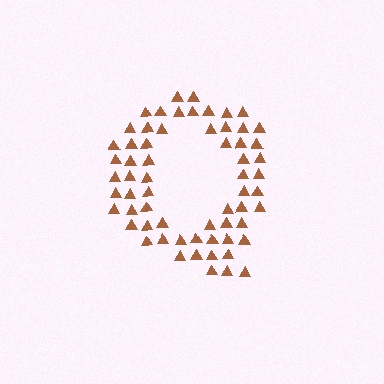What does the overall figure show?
The overall figure shows the letter Q.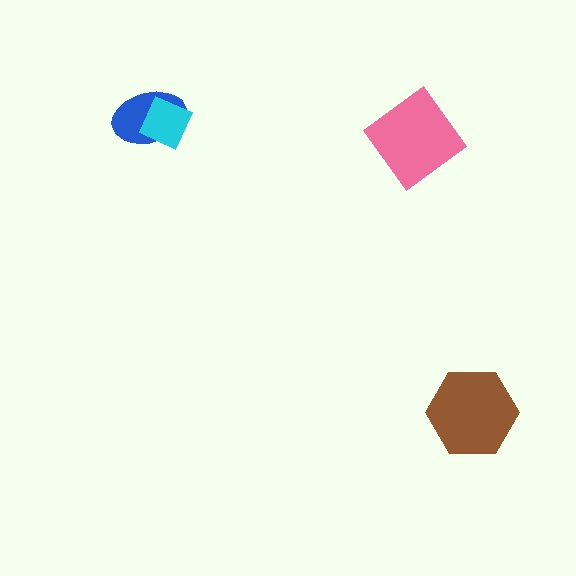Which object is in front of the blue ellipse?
The cyan diamond is in front of the blue ellipse.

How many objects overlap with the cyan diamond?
1 object overlaps with the cyan diamond.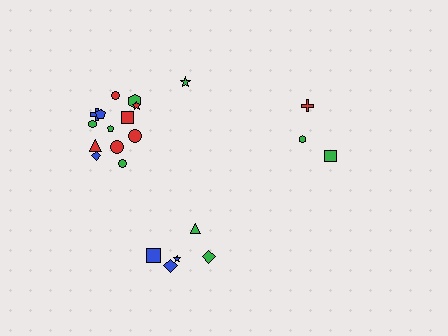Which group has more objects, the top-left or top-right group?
The top-left group.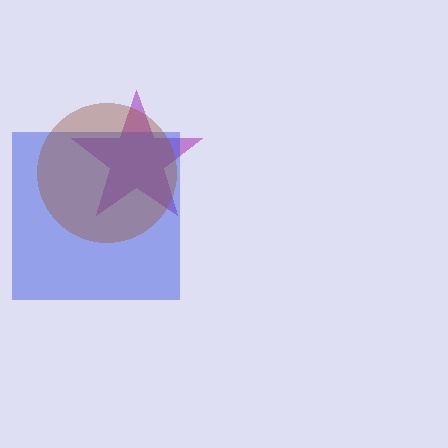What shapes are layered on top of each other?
The layered shapes are: a purple star, a blue square, a brown circle.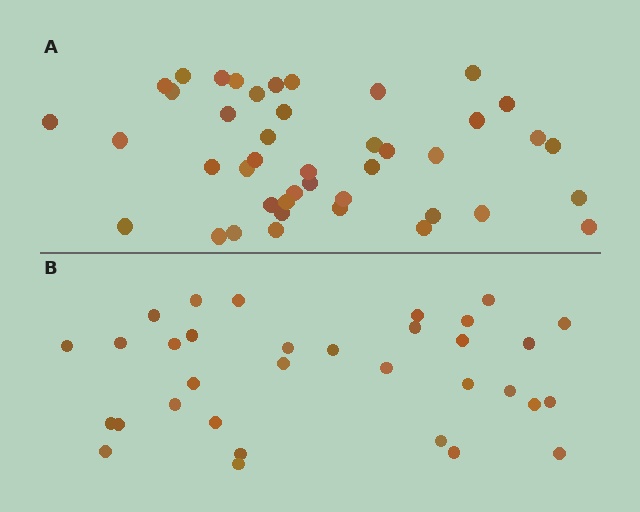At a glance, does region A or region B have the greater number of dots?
Region A (the top region) has more dots.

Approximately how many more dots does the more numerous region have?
Region A has roughly 10 or so more dots than region B.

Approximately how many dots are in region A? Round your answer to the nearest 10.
About 40 dots. (The exact count is 43, which rounds to 40.)